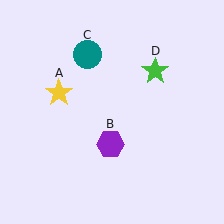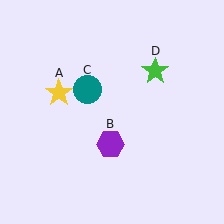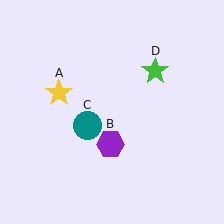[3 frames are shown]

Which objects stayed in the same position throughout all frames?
Yellow star (object A) and purple hexagon (object B) and green star (object D) remained stationary.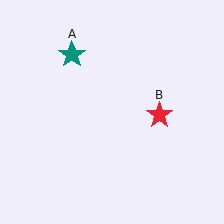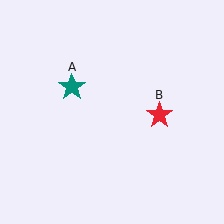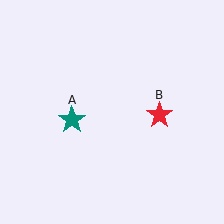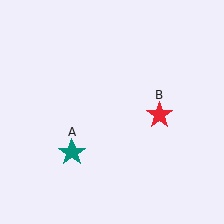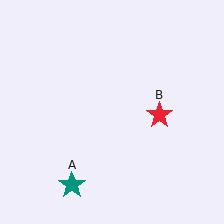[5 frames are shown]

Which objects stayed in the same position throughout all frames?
Red star (object B) remained stationary.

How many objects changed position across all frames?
1 object changed position: teal star (object A).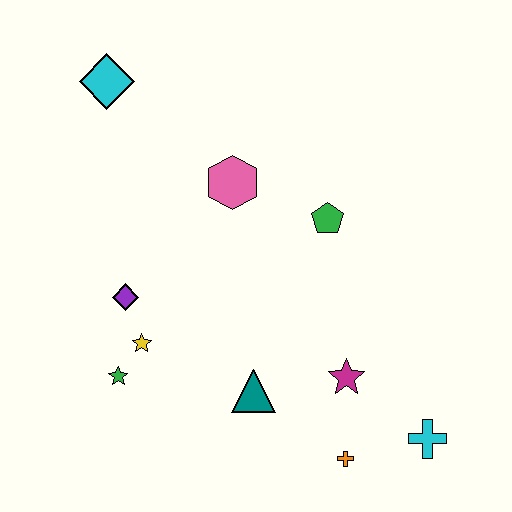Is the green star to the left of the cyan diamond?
No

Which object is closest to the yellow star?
The green star is closest to the yellow star.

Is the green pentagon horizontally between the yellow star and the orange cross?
Yes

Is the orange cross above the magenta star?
No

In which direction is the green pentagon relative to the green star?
The green pentagon is to the right of the green star.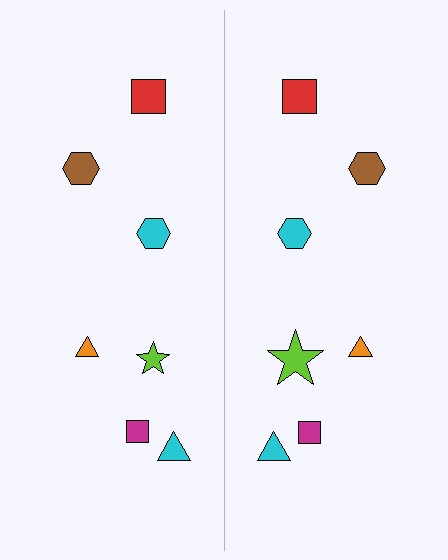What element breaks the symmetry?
The lime star on the right side has a different size than its mirror counterpart.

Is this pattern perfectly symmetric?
No, the pattern is not perfectly symmetric. The lime star on the right side has a different size than its mirror counterpart.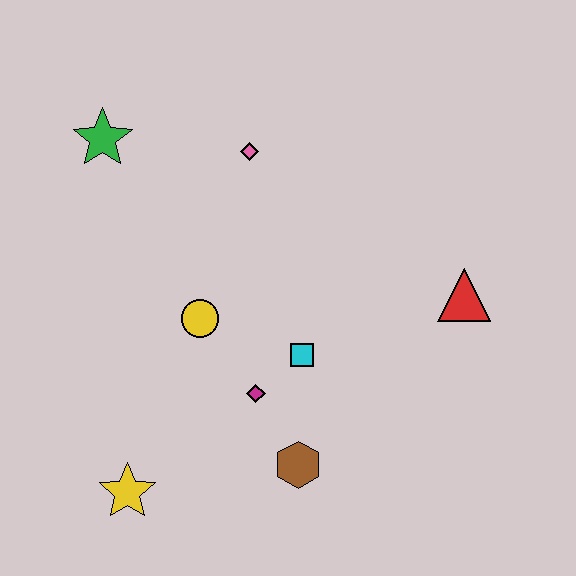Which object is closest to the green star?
The pink diamond is closest to the green star.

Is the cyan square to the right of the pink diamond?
Yes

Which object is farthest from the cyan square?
The green star is farthest from the cyan square.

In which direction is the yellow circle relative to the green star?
The yellow circle is below the green star.